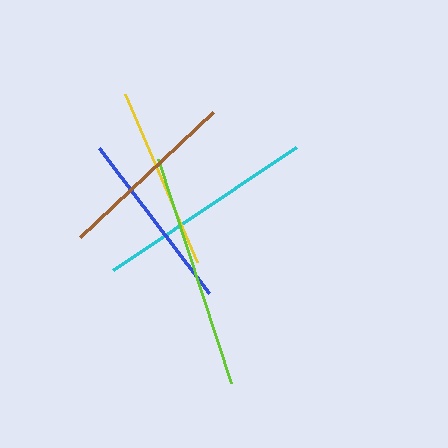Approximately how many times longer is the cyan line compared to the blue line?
The cyan line is approximately 1.2 times the length of the blue line.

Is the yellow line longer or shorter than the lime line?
The lime line is longer than the yellow line.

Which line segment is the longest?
The lime line is the longest at approximately 235 pixels.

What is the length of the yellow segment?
The yellow segment is approximately 182 pixels long.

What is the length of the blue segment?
The blue segment is approximately 181 pixels long.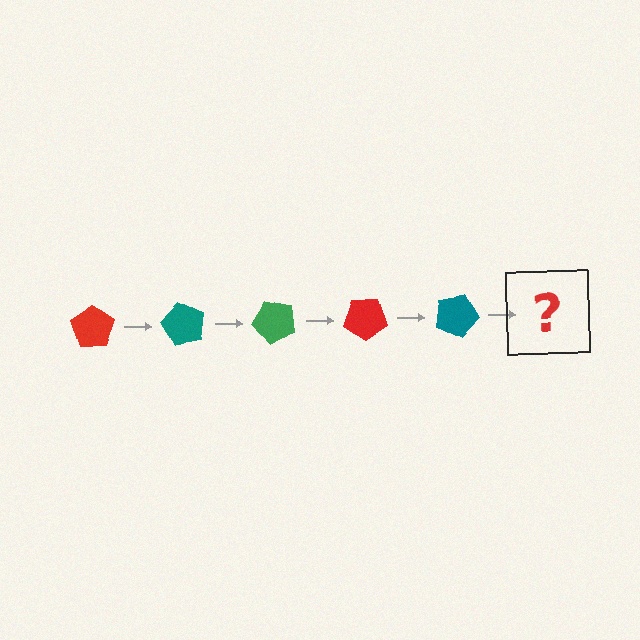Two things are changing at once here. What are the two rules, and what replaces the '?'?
The two rules are that it rotates 60 degrees each step and the color cycles through red, teal, and green. The '?' should be a green pentagon, rotated 300 degrees from the start.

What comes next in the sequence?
The next element should be a green pentagon, rotated 300 degrees from the start.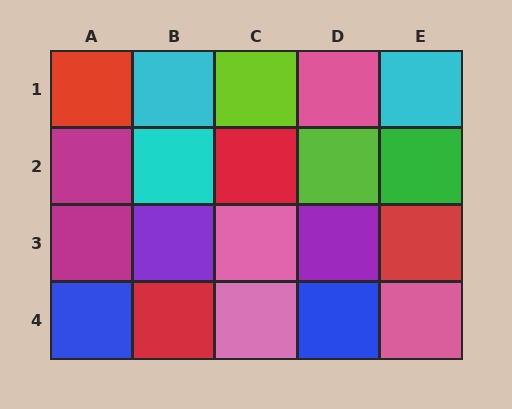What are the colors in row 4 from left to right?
Blue, red, pink, blue, pink.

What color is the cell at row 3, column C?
Pink.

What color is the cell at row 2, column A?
Magenta.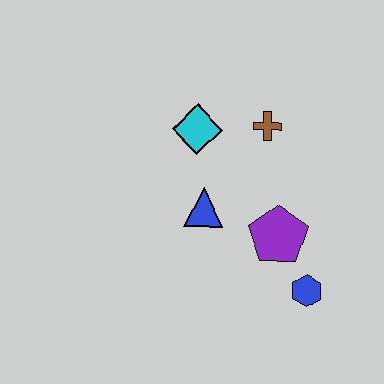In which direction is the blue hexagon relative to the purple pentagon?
The blue hexagon is below the purple pentagon.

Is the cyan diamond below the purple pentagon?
No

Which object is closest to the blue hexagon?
The purple pentagon is closest to the blue hexagon.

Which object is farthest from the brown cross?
The blue hexagon is farthest from the brown cross.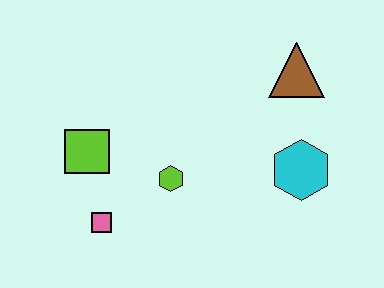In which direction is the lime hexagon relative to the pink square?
The lime hexagon is to the right of the pink square.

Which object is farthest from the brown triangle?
The pink square is farthest from the brown triangle.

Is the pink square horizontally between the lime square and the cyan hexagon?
Yes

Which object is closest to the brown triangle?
The cyan hexagon is closest to the brown triangle.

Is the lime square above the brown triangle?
No